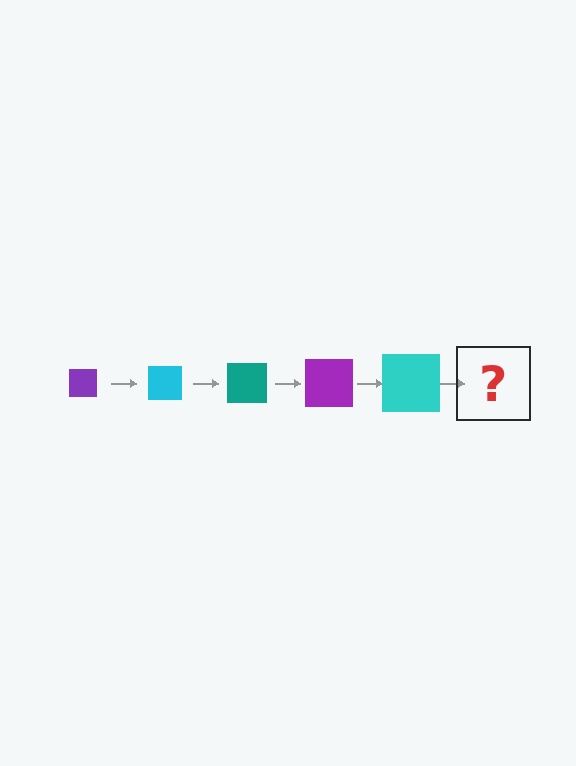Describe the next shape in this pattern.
It should be a teal square, larger than the previous one.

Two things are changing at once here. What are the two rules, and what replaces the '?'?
The two rules are that the square grows larger each step and the color cycles through purple, cyan, and teal. The '?' should be a teal square, larger than the previous one.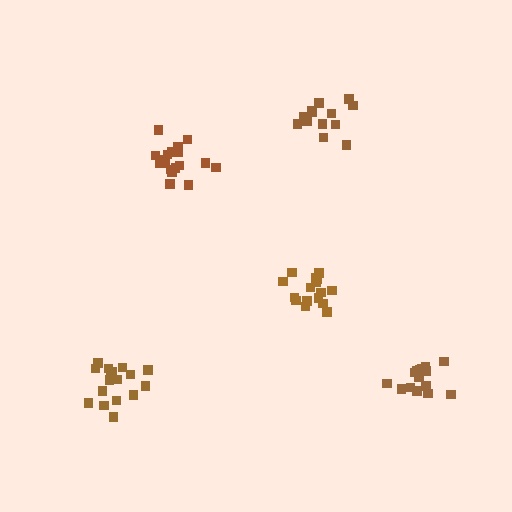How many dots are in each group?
Group 1: 18 dots, Group 2: 16 dots, Group 3: 13 dots, Group 4: 18 dots, Group 5: 15 dots (80 total).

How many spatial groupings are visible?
There are 5 spatial groupings.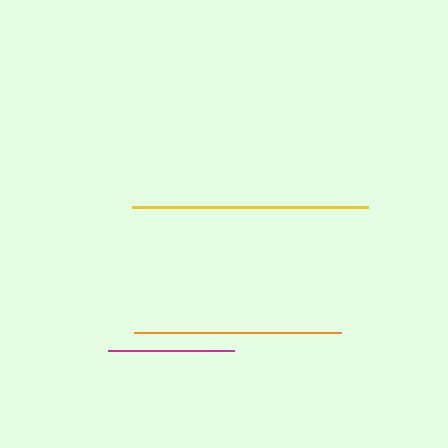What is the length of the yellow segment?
The yellow segment is approximately 236 pixels long.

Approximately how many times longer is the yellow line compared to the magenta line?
The yellow line is approximately 1.9 times the length of the magenta line.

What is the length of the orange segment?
The orange segment is approximately 207 pixels long.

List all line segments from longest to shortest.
From longest to shortest: yellow, orange, magenta.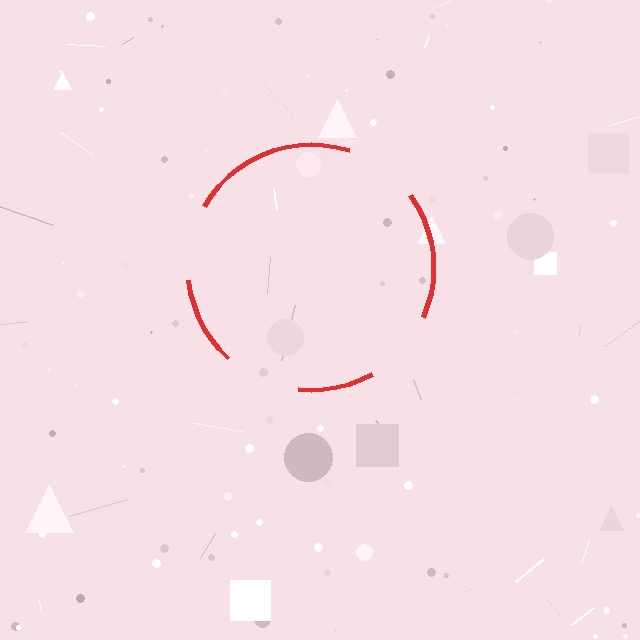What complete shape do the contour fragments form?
The contour fragments form a circle.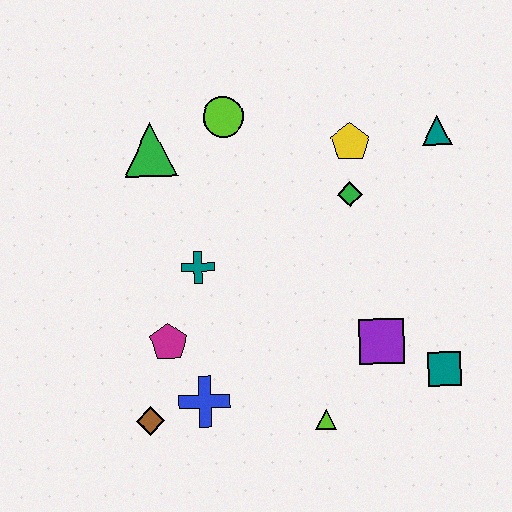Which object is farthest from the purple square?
The green triangle is farthest from the purple square.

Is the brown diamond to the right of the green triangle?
No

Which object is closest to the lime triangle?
The purple square is closest to the lime triangle.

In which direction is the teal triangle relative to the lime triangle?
The teal triangle is above the lime triangle.